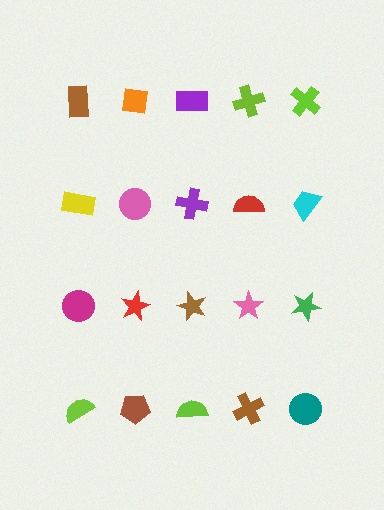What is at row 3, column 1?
A magenta circle.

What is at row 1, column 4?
A lime cross.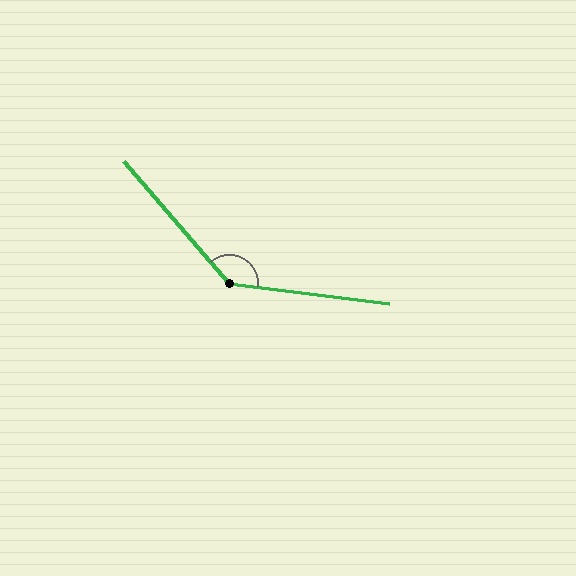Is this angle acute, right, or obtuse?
It is obtuse.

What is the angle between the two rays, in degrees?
Approximately 138 degrees.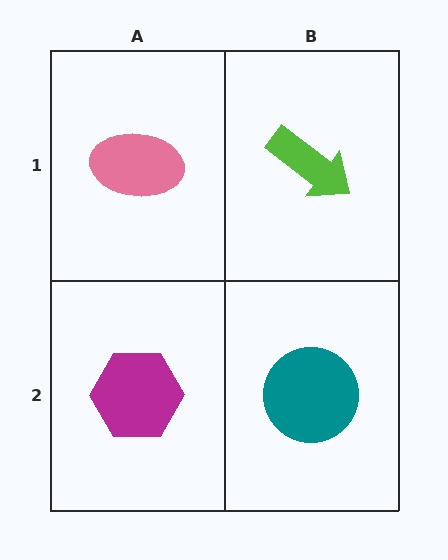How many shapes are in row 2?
2 shapes.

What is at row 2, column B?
A teal circle.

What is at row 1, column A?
A pink ellipse.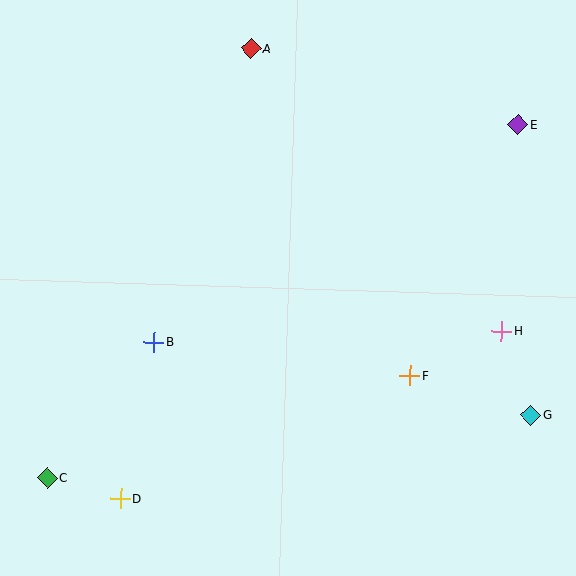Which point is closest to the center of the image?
Point B at (154, 342) is closest to the center.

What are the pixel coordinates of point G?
Point G is at (531, 415).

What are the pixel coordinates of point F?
Point F is at (410, 376).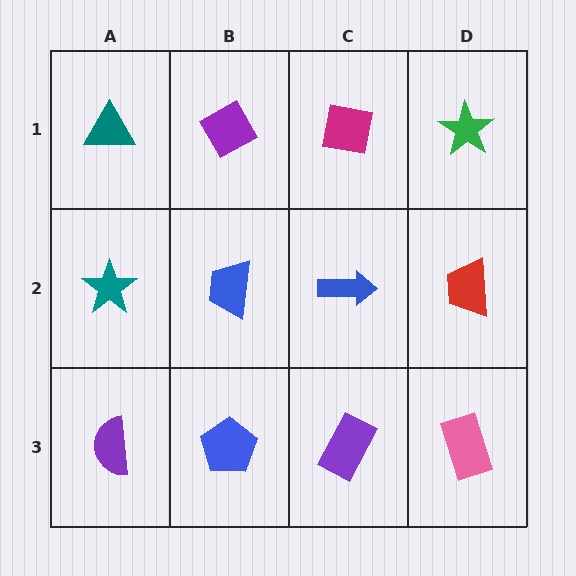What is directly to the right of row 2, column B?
A blue arrow.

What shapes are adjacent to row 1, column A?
A teal star (row 2, column A), a purple diamond (row 1, column B).